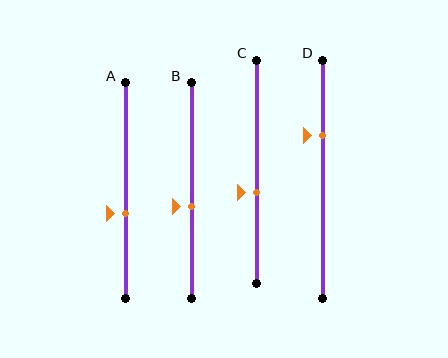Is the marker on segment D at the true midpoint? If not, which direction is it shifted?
No, the marker on segment D is shifted upward by about 18% of the segment length.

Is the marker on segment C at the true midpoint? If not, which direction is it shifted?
No, the marker on segment C is shifted downward by about 9% of the segment length.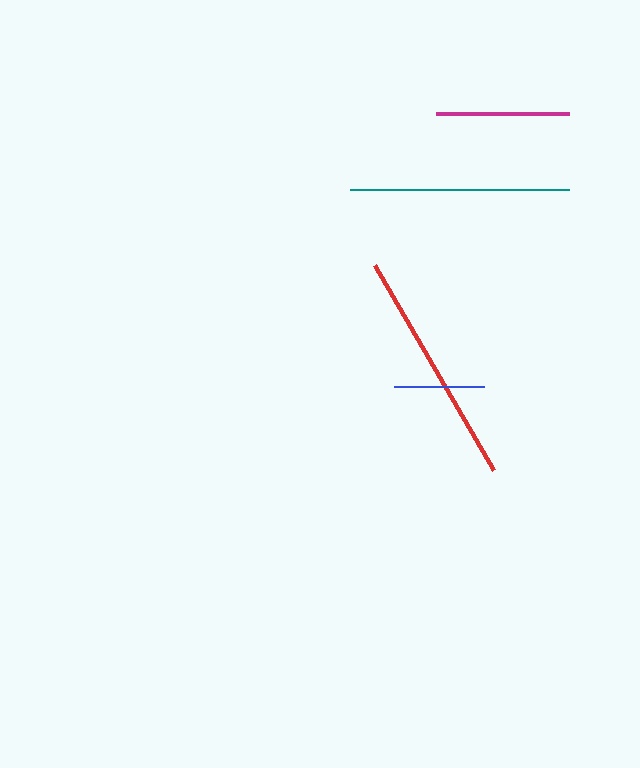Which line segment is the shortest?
The blue line is the shortest at approximately 89 pixels.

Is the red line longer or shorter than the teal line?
The red line is longer than the teal line.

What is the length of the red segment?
The red segment is approximately 237 pixels long.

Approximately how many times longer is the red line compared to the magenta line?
The red line is approximately 1.8 times the length of the magenta line.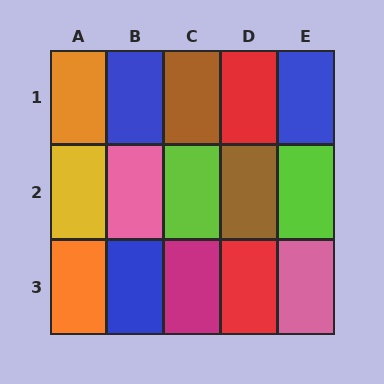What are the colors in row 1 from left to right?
Orange, blue, brown, red, blue.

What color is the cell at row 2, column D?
Brown.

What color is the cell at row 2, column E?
Lime.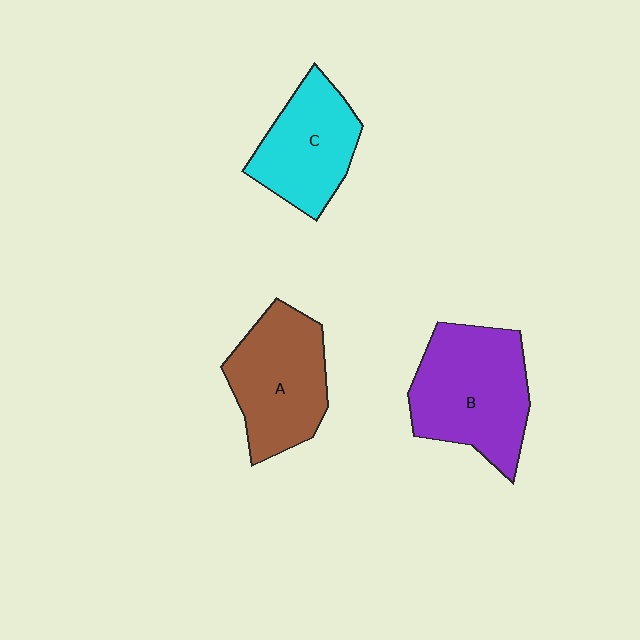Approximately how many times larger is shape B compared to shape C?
Approximately 1.4 times.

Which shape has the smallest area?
Shape C (cyan).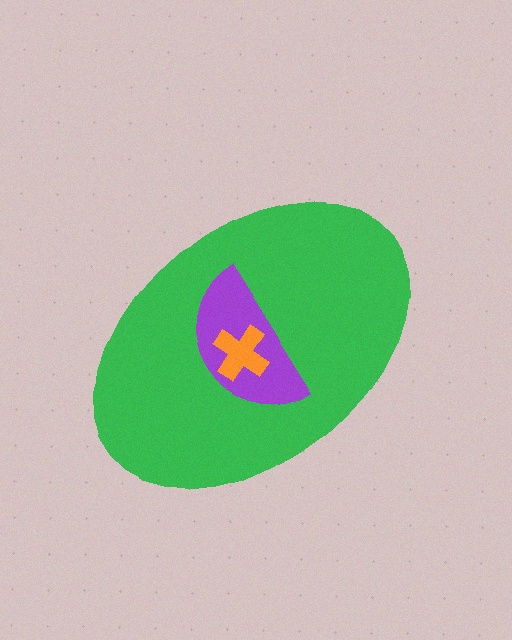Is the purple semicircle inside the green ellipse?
Yes.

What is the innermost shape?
The orange cross.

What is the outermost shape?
The green ellipse.